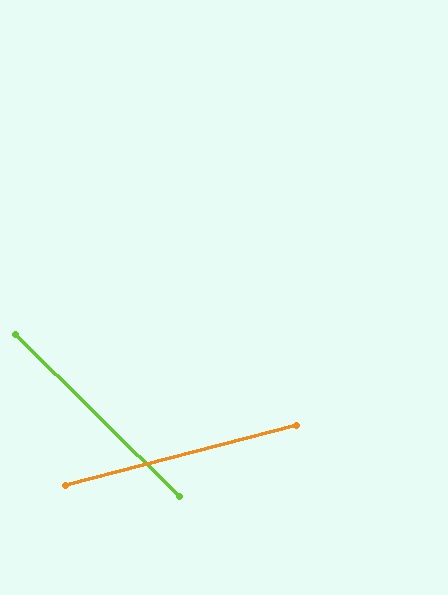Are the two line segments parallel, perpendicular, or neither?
Neither parallel nor perpendicular — they differ by about 60°.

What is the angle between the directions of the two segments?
Approximately 60 degrees.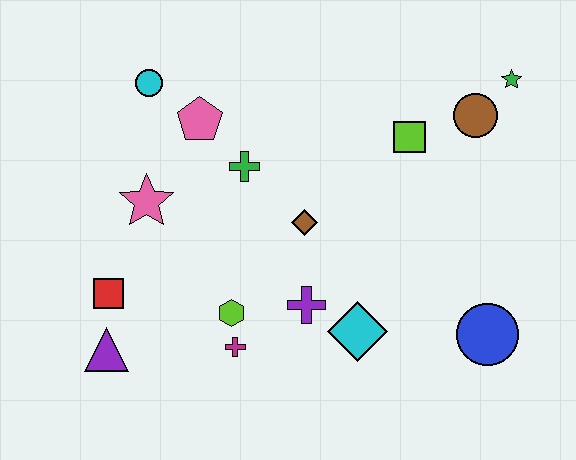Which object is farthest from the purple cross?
The green star is farthest from the purple cross.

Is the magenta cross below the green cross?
Yes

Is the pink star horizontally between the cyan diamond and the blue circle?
No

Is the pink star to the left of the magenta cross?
Yes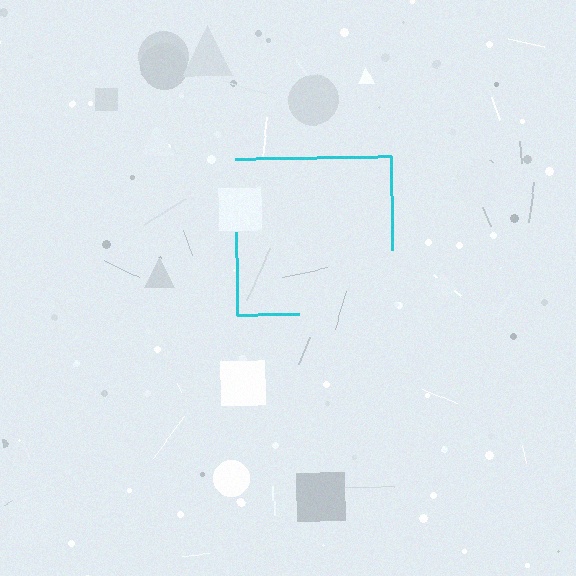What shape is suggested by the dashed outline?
The dashed outline suggests a square.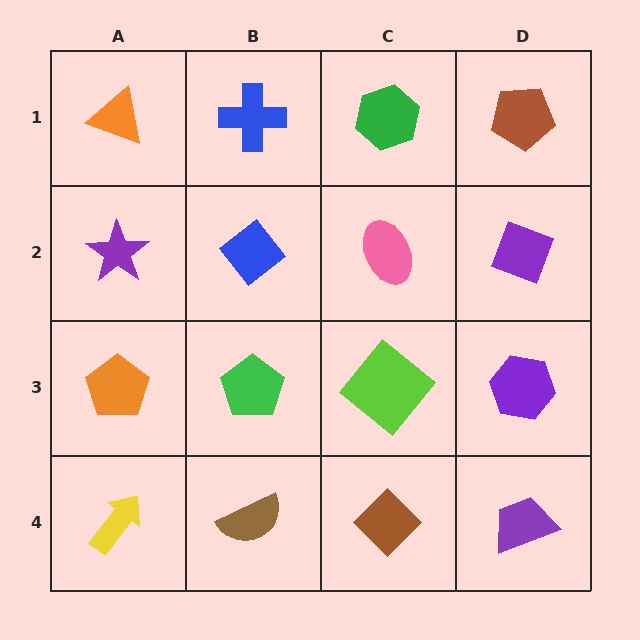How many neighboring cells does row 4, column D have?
2.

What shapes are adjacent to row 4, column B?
A green pentagon (row 3, column B), a yellow arrow (row 4, column A), a brown diamond (row 4, column C).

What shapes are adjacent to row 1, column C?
A pink ellipse (row 2, column C), a blue cross (row 1, column B), a brown pentagon (row 1, column D).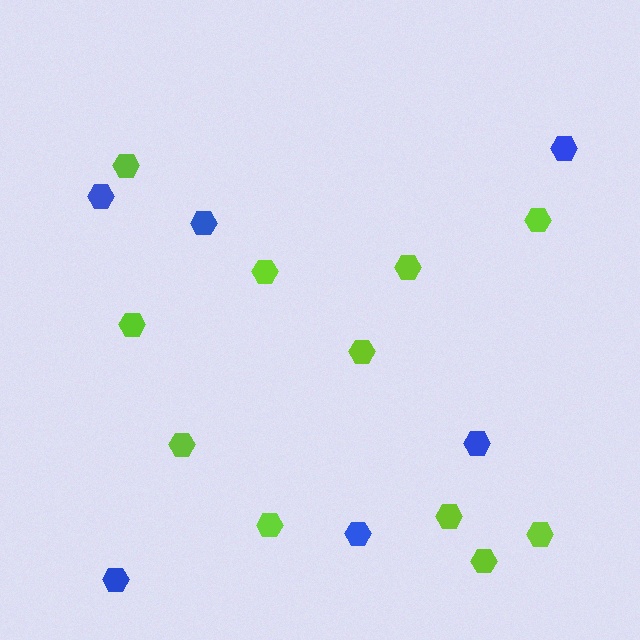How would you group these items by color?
There are 2 groups: one group of blue hexagons (6) and one group of lime hexagons (11).